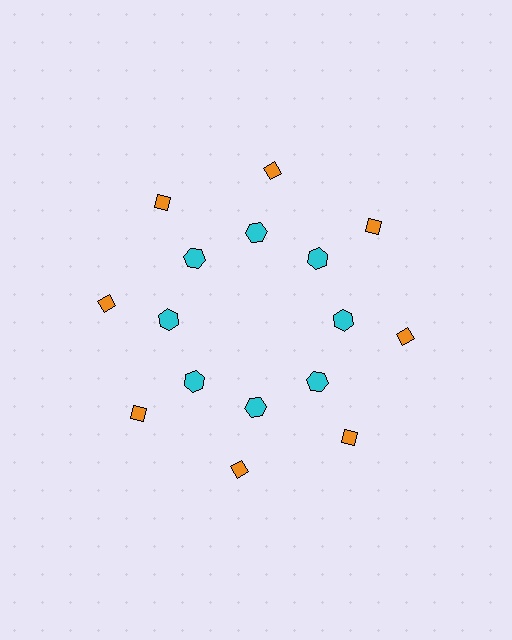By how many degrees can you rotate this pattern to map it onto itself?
The pattern maps onto itself every 45 degrees of rotation.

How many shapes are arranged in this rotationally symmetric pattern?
There are 16 shapes, arranged in 8 groups of 2.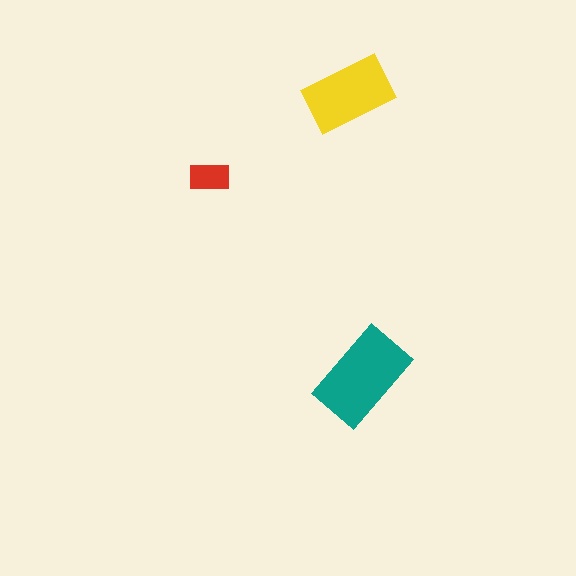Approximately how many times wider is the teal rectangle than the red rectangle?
About 2.5 times wider.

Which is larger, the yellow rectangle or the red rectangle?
The yellow one.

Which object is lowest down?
The teal rectangle is bottommost.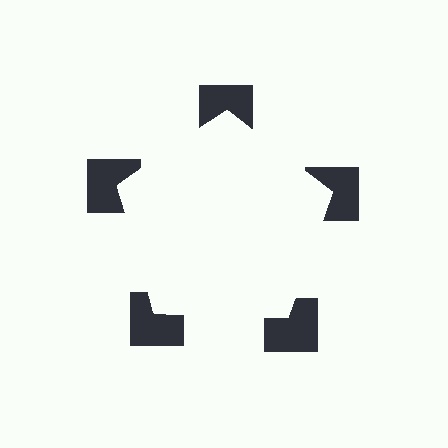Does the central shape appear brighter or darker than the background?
It typically appears slightly brighter than the background, even though no actual brightness change is drawn.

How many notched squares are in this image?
There are 5 — one at each vertex of the illusory pentagon.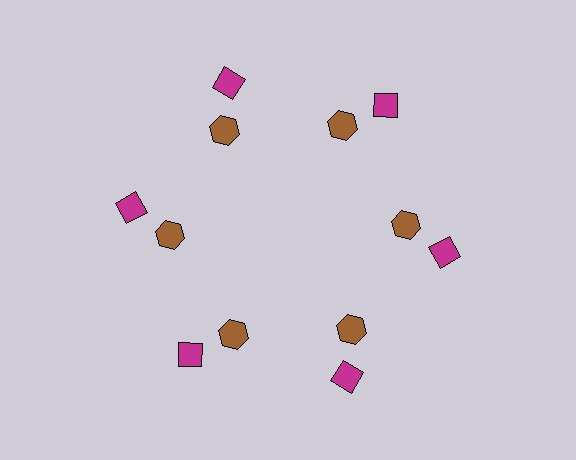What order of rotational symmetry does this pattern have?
This pattern has 6-fold rotational symmetry.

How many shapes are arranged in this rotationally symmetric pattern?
There are 12 shapes, arranged in 6 groups of 2.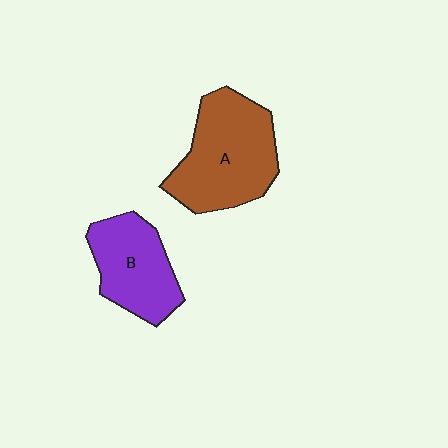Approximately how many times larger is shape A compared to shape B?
Approximately 1.4 times.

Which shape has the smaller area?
Shape B (purple).